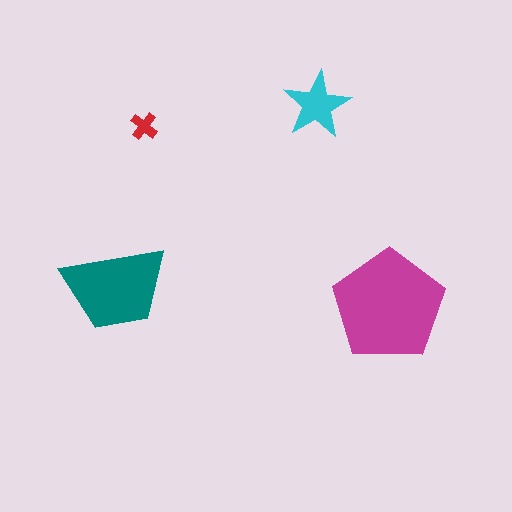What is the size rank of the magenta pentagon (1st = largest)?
1st.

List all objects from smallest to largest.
The red cross, the cyan star, the teal trapezoid, the magenta pentagon.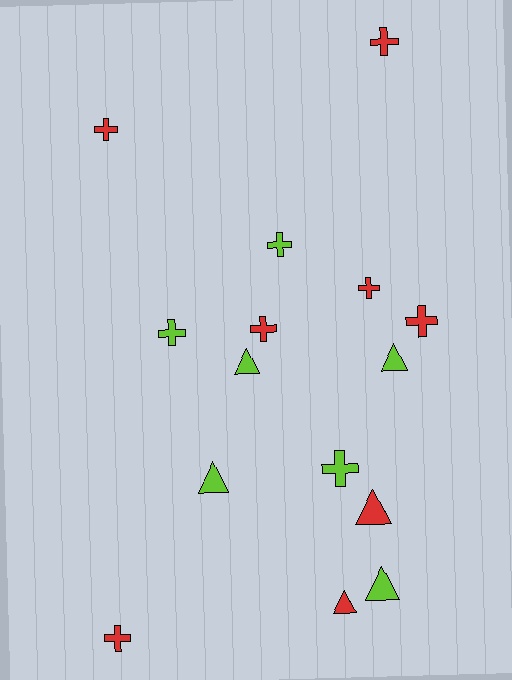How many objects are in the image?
There are 15 objects.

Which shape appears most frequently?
Cross, with 9 objects.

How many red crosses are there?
There are 6 red crosses.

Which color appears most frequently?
Red, with 8 objects.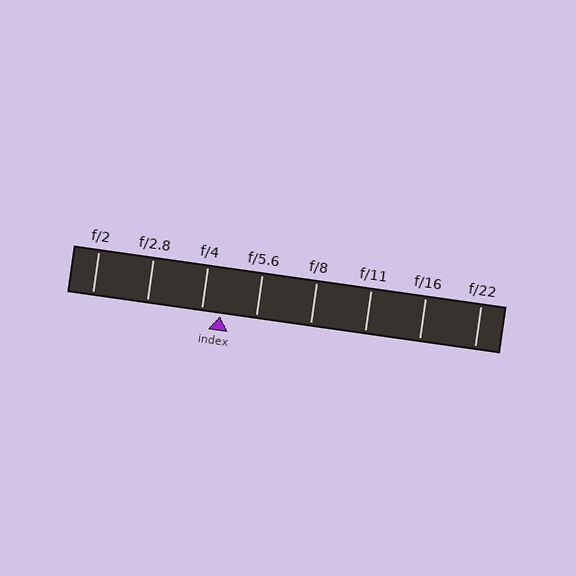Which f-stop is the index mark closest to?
The index mark is closest to f/4.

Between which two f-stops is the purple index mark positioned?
The index mark is between f/4 and f/5.6.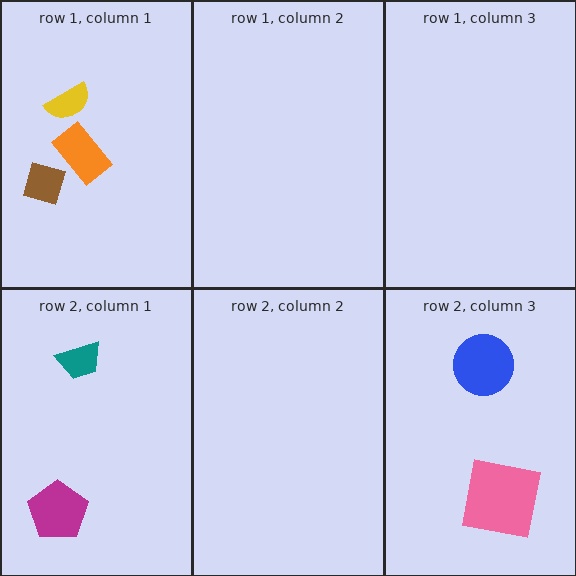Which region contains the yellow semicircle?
The row 1, column 1 region.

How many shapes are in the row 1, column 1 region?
3.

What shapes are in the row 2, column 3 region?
The blue circle, the pink square.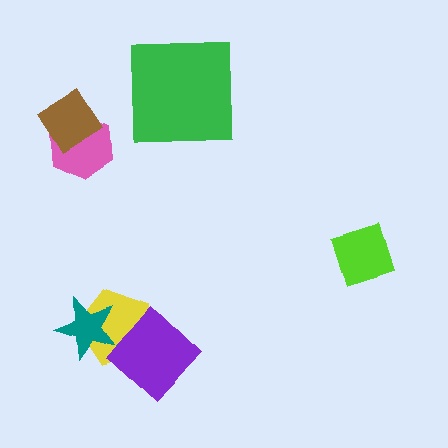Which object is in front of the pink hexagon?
The brown diamond is in front of the pink hexagon.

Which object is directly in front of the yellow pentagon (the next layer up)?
The purple diamond is directly in front of the yellow pentagon.